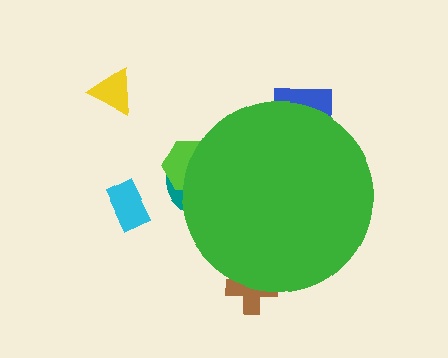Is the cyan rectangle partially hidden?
No, the cyan rectangle is fully visible.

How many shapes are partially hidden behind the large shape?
4 shapes are partially hidden.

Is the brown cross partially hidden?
Yes, the brown cross is partially hidden behind the green circle.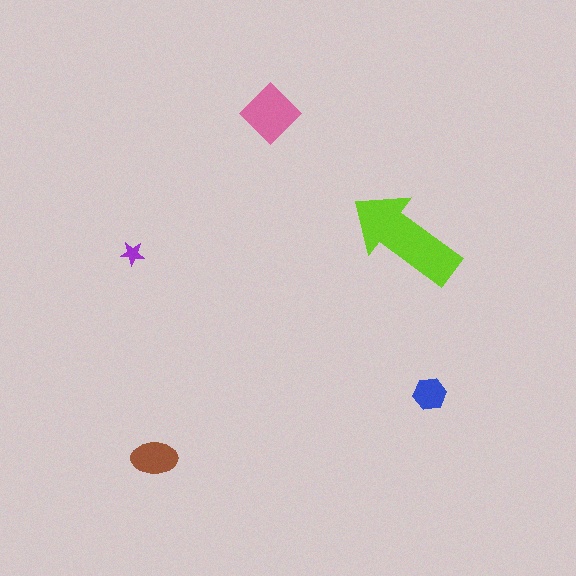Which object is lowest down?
The brown ellipse is bottommost.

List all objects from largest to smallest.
The lime arrow, the pink diamond, the brown ellipse, the blue hexagon, the purple star.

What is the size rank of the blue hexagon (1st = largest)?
4th.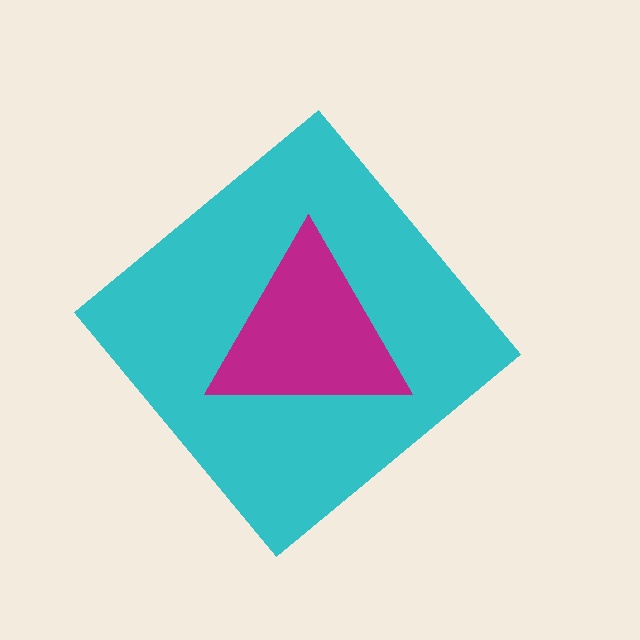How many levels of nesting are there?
2.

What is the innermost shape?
The magenta triangle.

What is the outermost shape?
The cyan diamond.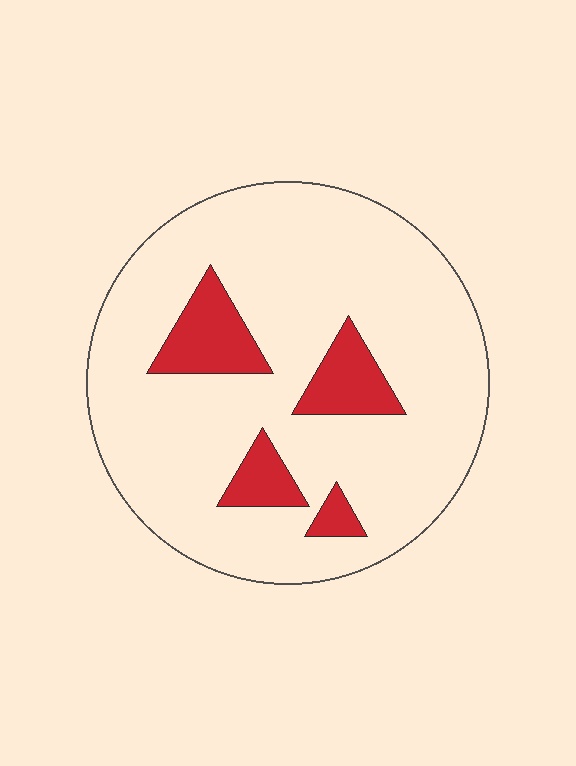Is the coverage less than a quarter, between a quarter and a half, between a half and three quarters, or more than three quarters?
Less than a quarter.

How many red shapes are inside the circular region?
4.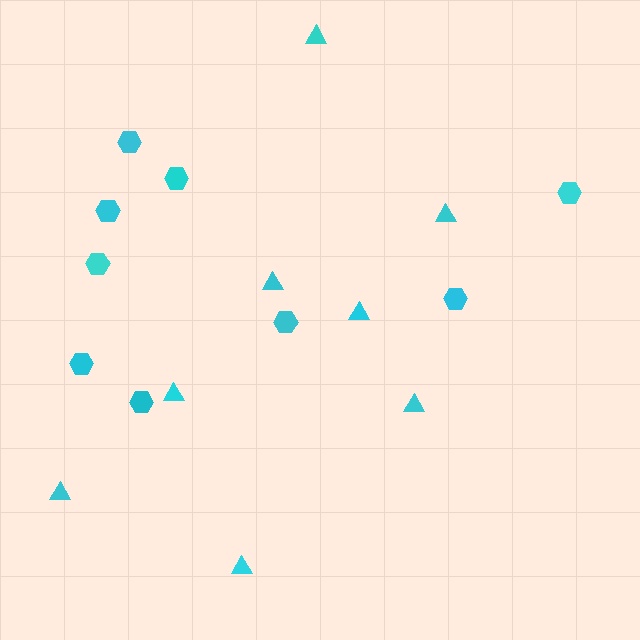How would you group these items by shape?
There are 2 groups: one group of hexagons (9) and one group of triangles (8).